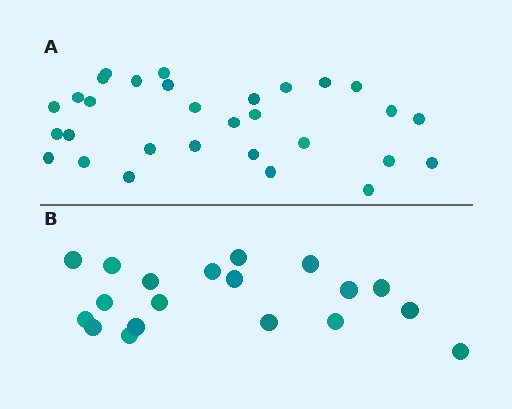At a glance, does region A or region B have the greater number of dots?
Region A (the top region) has more dots.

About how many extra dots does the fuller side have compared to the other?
Region A has roughly 12 or so more dots than region B.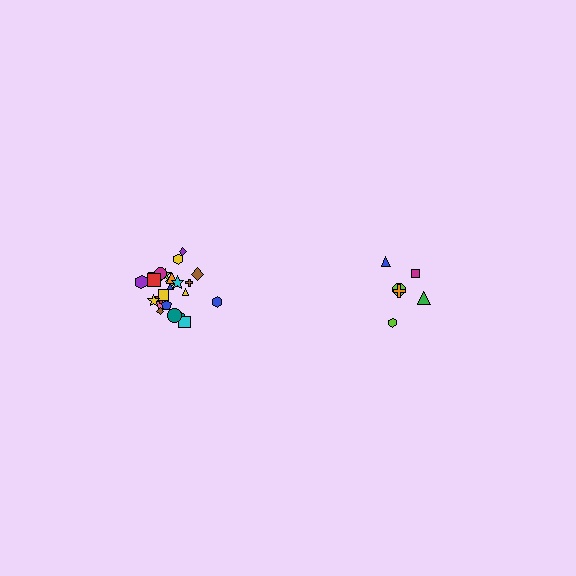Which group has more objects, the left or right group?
The left group.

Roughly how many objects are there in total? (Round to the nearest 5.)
Roughly 30 objects in total.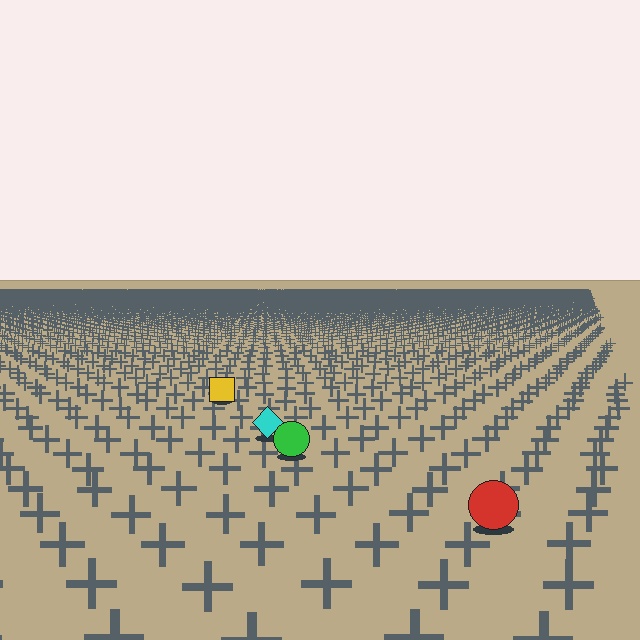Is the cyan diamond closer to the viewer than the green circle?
No. The green circle is closer — you can tell from the texture gradient: the ground texture is coarser near it.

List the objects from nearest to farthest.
From nearest to farthest: the red circle, the green circle, the cyan diamond, the yellow square.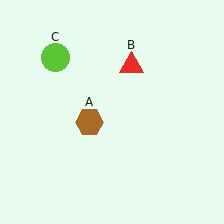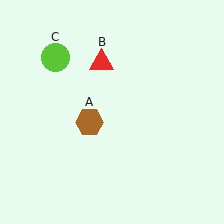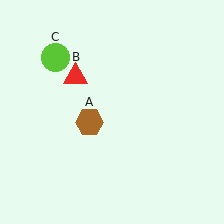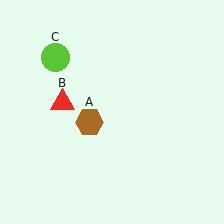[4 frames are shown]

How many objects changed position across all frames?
1 object changed position: red triangle (object B).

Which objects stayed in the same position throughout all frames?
Brown hexagon (object A) and lime circle (object C) remained stationary.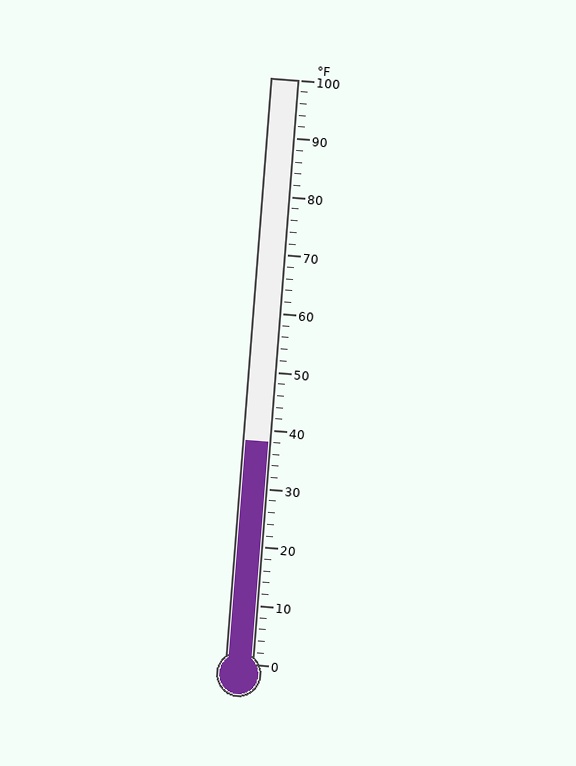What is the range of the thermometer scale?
The thermometer scale ranges from 0°F to 100°F.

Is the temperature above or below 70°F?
The temperature is below 70°F.